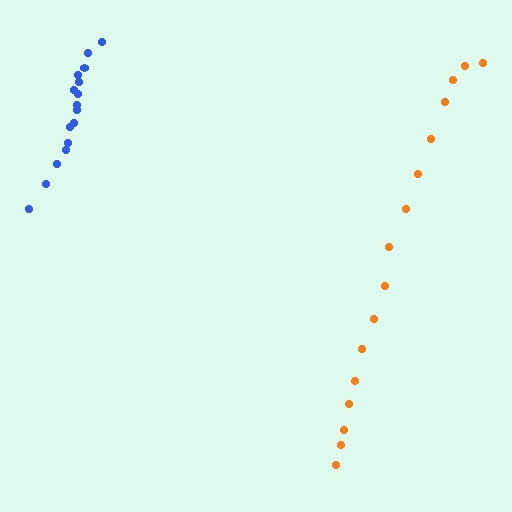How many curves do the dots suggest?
There are 2 distinct paths.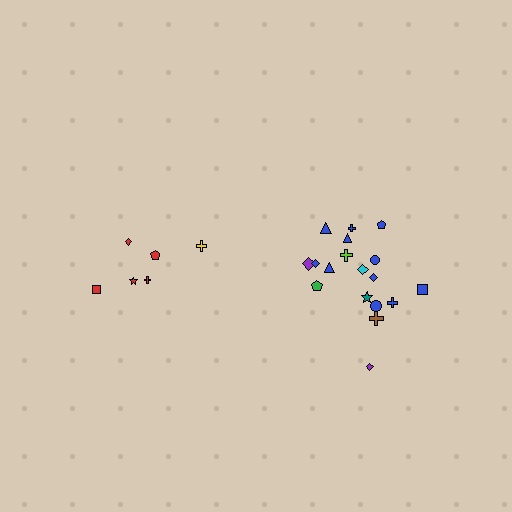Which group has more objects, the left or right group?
The right group.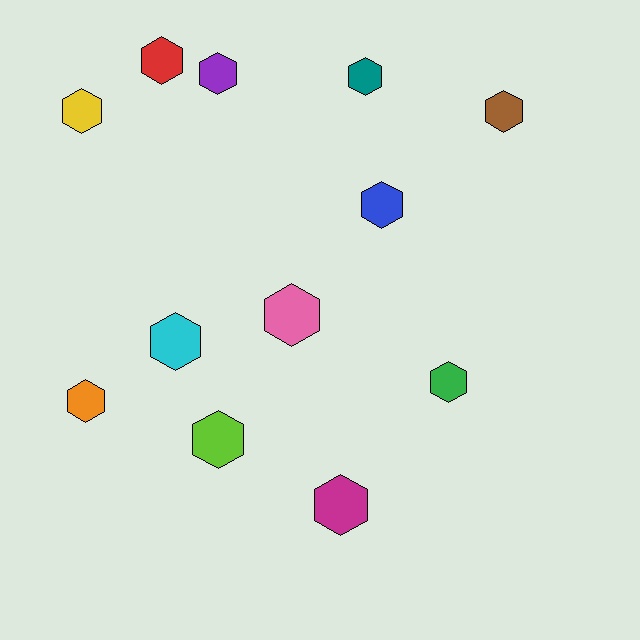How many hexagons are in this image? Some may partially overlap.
There are 12 hexagons.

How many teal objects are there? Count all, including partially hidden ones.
There is 1 teal object.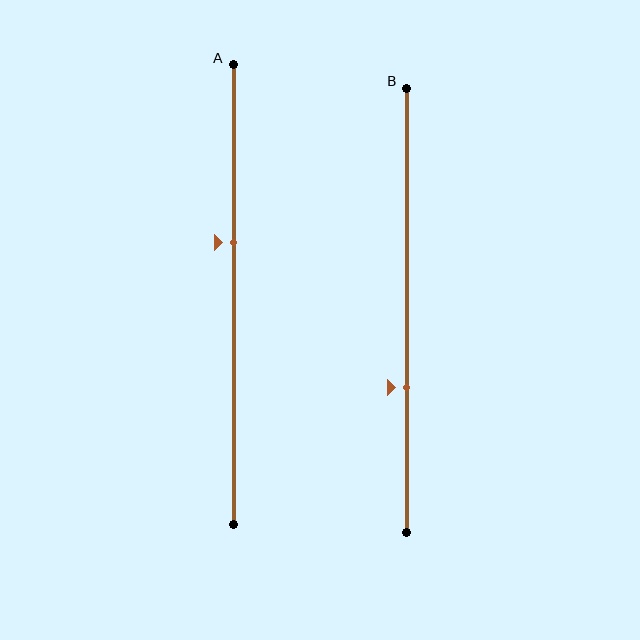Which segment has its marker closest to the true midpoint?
Segment A has its marker closest to the true midpoint.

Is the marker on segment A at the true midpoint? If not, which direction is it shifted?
No, the marker on segment A is shifted upward by about 11% of the segment length.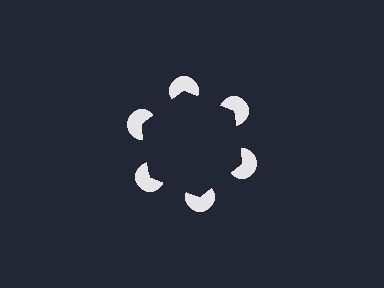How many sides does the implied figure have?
6 sides.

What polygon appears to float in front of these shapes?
An illusory hexagon — its edges are inferred from the aligned wedge cuts in the pac-man discs, not physically drawn.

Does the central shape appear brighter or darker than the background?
It typically appears slightly darker than the background, even though no actual brightness change is drawn.